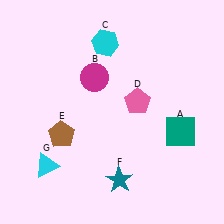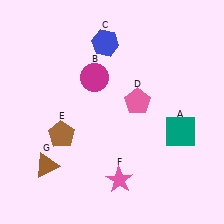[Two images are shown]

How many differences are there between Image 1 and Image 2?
There are 3 differences between the two images.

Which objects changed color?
C changed from cyan to blue. F changed from teal to pink. G changed from cyan to brown.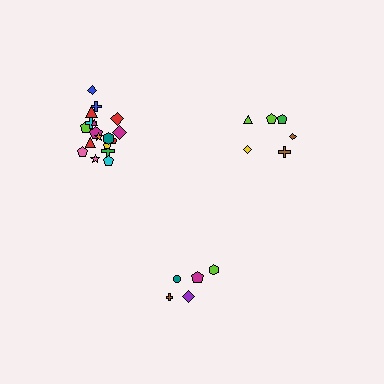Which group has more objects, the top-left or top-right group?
The top-left group.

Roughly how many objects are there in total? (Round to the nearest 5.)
Roughly 30 objects in total.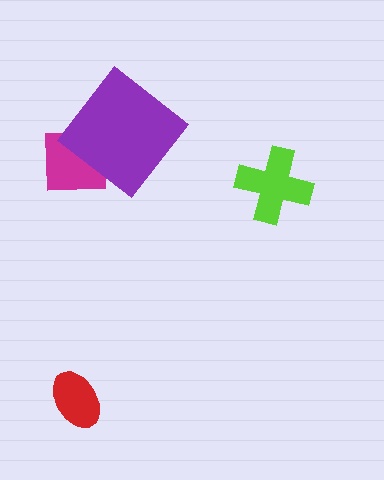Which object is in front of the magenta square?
The purple diamond is in front of the magenta square.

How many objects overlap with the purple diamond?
1 object overlaps with the purple diamond.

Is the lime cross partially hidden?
No, no other shape covers it.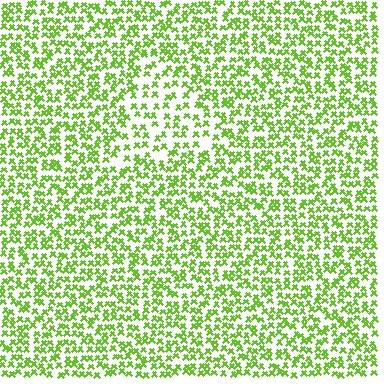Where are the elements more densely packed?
The elements are more densely packed outside the triangle boundary.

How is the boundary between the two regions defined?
The boundary is defined by a change in element density (approximately 1.6x ratio). All elements are the same color, size, and shape.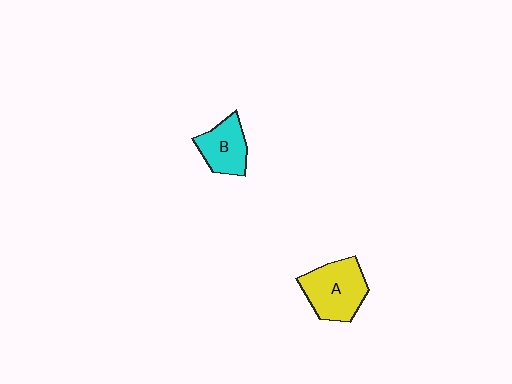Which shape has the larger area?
Shape A (yellow).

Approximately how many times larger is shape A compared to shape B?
Approximately 1.4 times.